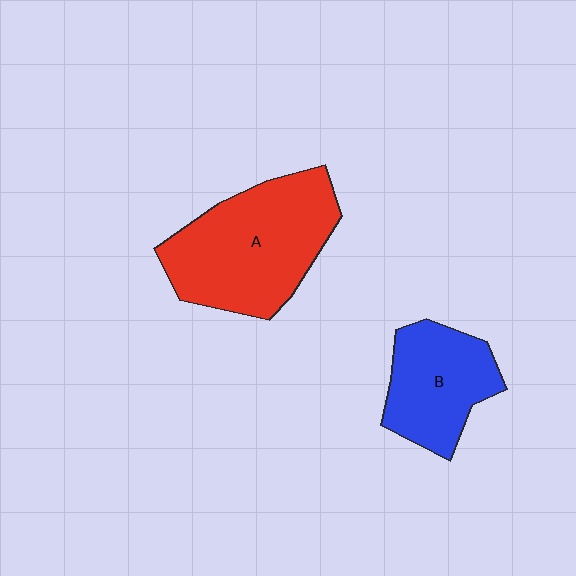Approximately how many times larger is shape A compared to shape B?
Approximately 1.6 times.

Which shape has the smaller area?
Shape B (blue).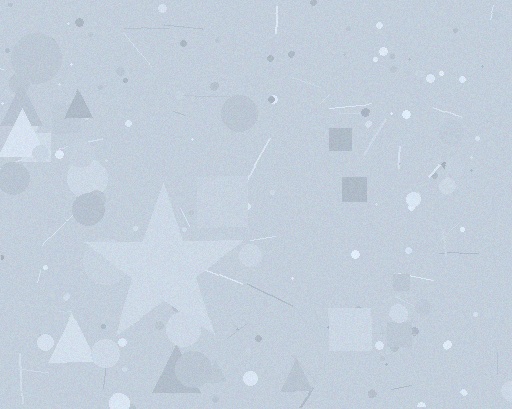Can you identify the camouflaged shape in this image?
The camouflaged shape is a star.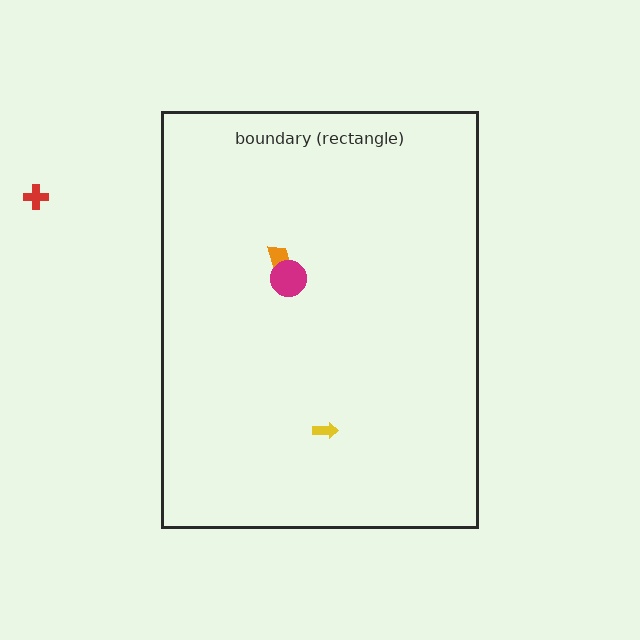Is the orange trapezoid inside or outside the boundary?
Inside.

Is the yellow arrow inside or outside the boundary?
Inside.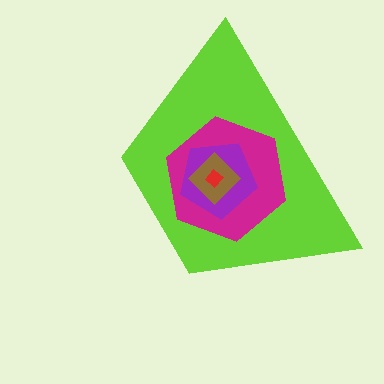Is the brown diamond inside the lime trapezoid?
Yes.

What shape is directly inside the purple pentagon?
The brown diamond.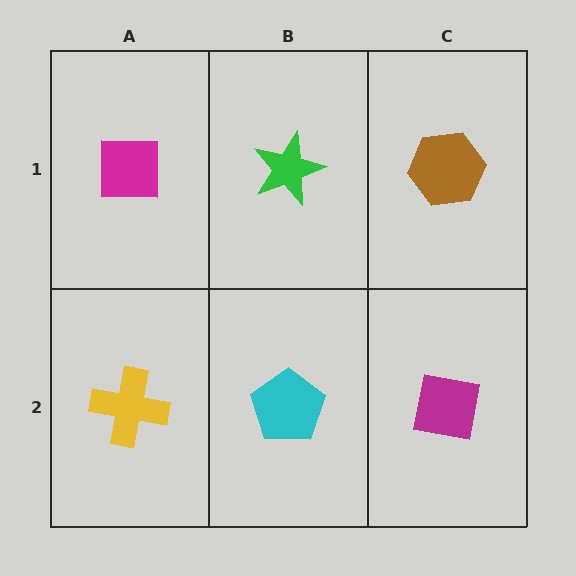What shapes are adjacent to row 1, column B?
A cyan pentagon (row 2, column B), a magenta square (row 1, column A), a brown hexagon (row 1, column C).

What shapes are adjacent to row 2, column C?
A brown hexagon (row 1, column C), a cyan pentagon (row 2, column B).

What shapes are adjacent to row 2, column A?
A magenta square (row 1, column A), a cyan pentagon (row 2, column B).